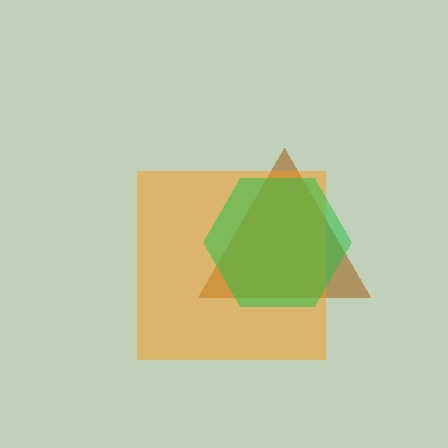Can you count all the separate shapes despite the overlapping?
Yes, there are 3 separate shapes.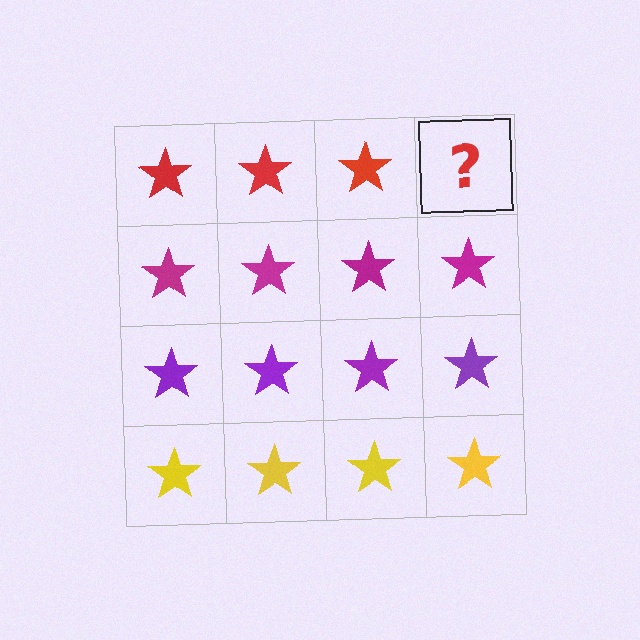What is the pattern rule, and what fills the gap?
The rule is that each row has a consistent color. The gap should be filled with a red star.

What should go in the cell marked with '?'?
The missing cell should contain a red star.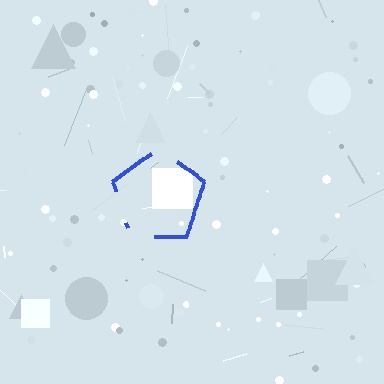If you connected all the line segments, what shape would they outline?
They would outline a pentagon.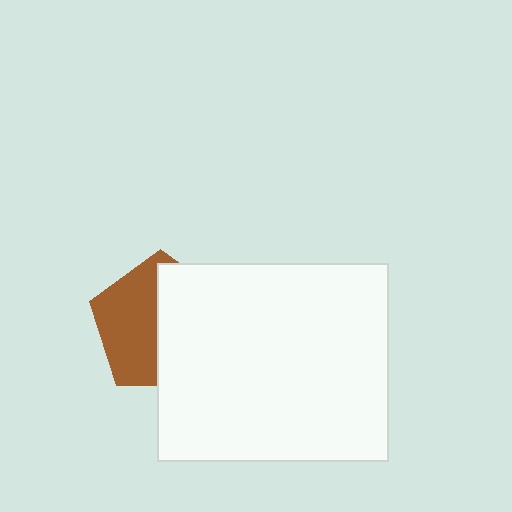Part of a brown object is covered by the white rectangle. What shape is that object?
It is a pentagon.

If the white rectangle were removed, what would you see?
You would see the complete brown pentagon.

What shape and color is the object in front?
The object in front is a white rectangle.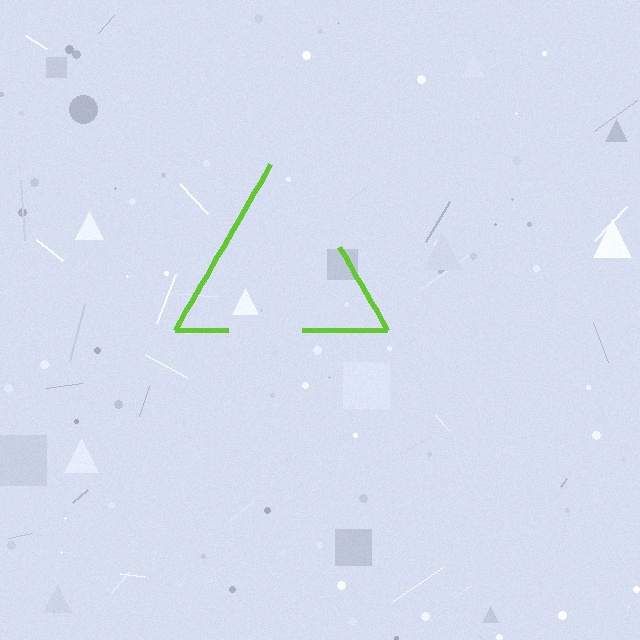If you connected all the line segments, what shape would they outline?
They would outline a triangle.